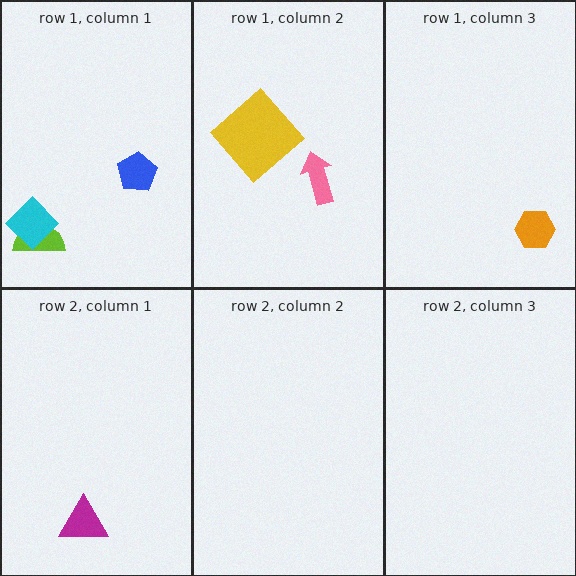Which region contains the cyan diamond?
The row 1, column 1 region.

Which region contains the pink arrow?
The row 1, column 2 region.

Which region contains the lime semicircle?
The row 1, column 1 region.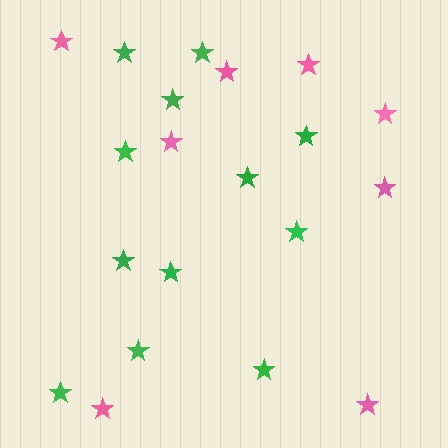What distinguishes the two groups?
There are 2 groups: one group of green stars (12) and one group of pink stars (8).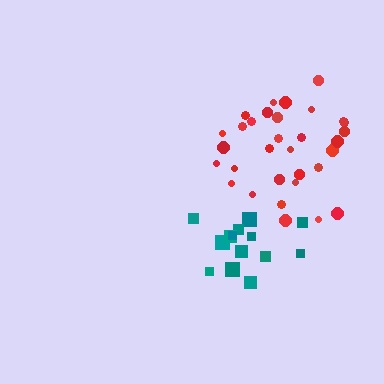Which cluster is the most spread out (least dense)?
Red.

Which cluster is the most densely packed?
Teal.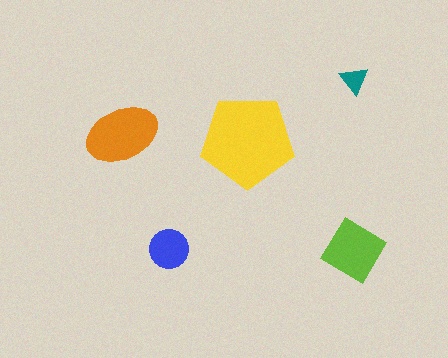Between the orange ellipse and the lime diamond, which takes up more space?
The orange ellipse.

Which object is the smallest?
The teal triangle.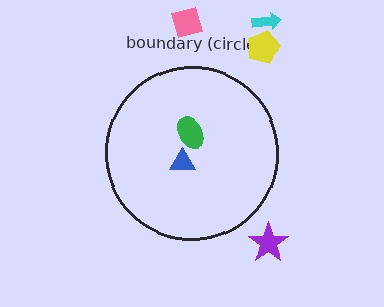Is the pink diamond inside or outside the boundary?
Outside.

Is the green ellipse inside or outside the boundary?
Inside.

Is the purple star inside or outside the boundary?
Outside.